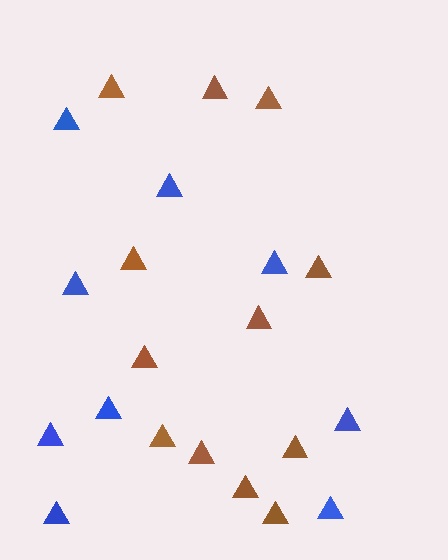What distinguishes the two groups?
There are 2 groups: one group of brown triangles (12) and one group of blue triangles (9).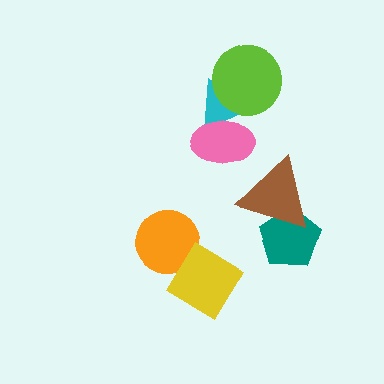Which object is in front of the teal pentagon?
The brown triangle is in front of the teal pentagon.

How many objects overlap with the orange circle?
1 object overlaps with the orange circle.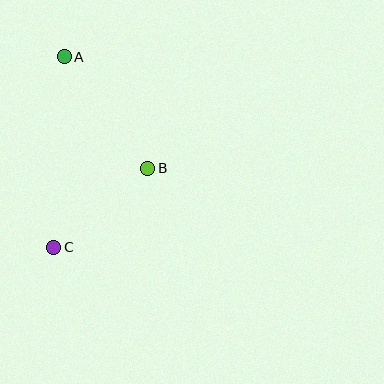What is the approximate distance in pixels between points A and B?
The distance between A and B is approximately 139 pixels.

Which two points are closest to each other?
Points B and C are closest to each other.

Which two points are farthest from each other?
Points A and C are farthest from each other.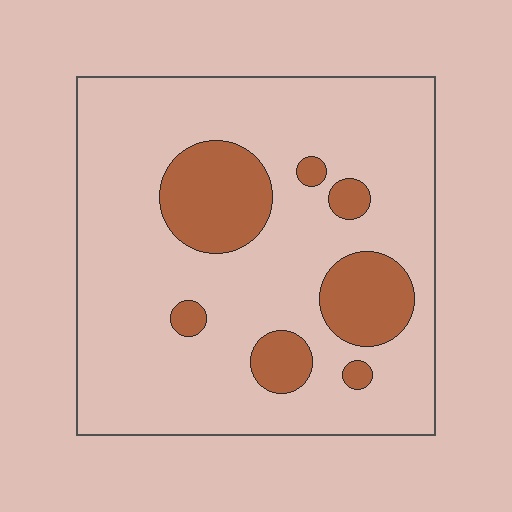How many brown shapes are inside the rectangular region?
7.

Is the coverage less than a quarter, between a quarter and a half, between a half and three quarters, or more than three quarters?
Less than a quarter.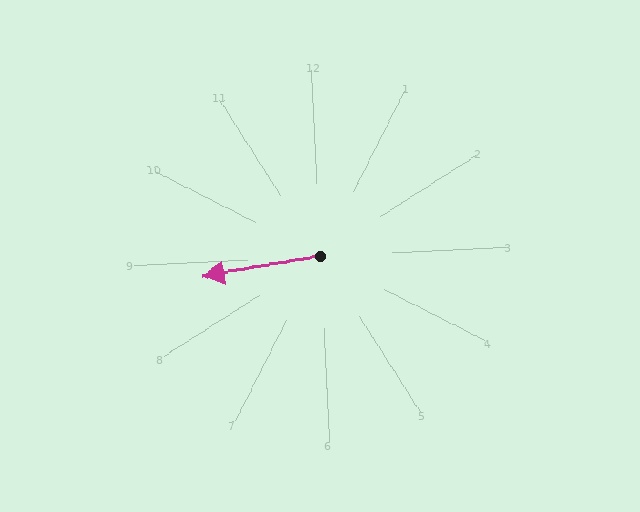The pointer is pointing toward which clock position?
Roughly 9 o'clock.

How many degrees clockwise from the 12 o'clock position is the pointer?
Approximately 263 degrees.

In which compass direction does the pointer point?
West.